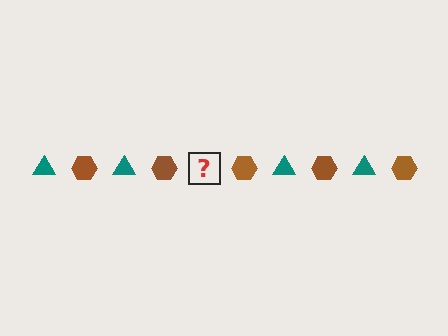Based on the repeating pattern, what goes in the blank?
The blank should be a teal triangle.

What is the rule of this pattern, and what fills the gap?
The rule is that the pattern alternates between teal triangle and brown hexagon. The gap should be filled with a teal triangle.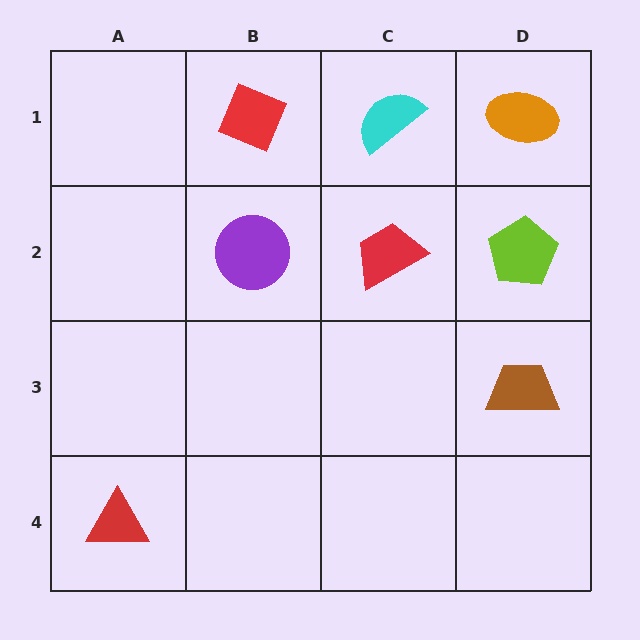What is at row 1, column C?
A cyan semicircle.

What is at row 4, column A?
A red triangle.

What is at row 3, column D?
A brown trapezoid.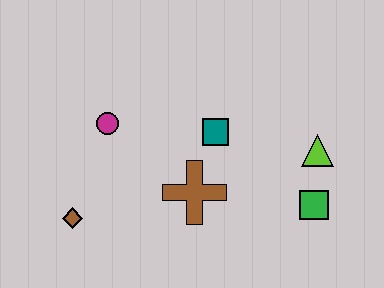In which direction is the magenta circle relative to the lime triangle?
The magenta circle is to the left of the lime triangle.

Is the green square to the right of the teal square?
Yes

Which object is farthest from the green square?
The brown diamond is farthest from the green square.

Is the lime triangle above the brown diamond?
Yes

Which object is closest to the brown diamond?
The magenta circle is closest to the brown diamond.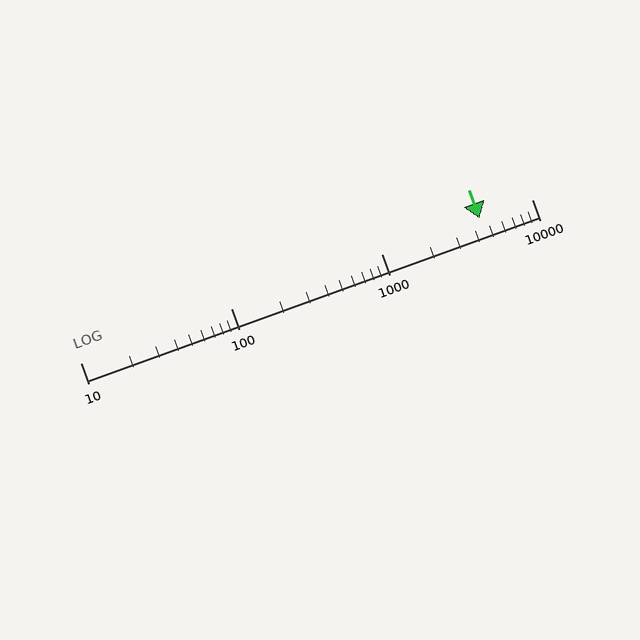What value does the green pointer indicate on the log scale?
The pointer indicates approximately 4500.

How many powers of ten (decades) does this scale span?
The scale spans 3 decades, from 10 to 10000.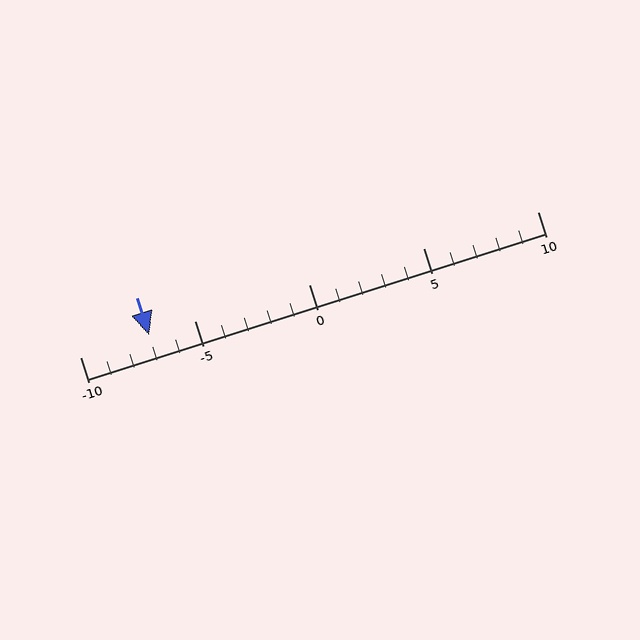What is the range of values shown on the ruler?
The ruler shows values from -10 to 10.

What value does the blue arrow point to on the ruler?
The blue arrow points to approximately -7.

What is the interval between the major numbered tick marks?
The major tick marks are spaced 5 units apart.